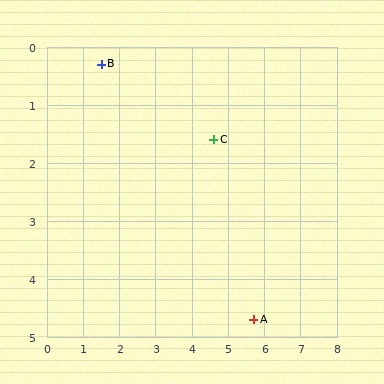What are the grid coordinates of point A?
Point A is at approximately (5.7, 4.7).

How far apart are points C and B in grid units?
Points C and B are about 3.4 grid units apart.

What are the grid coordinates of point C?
Point C is at approximately (4.6, 1.6).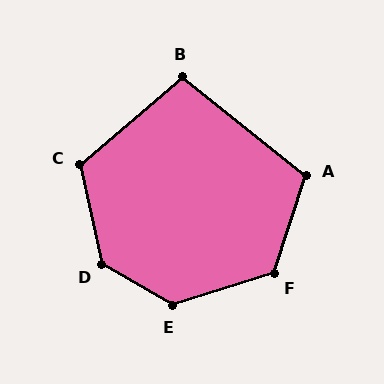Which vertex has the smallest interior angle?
B, at approximately 101 degrees.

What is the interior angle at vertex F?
Approximately 126 degrees (obtuse).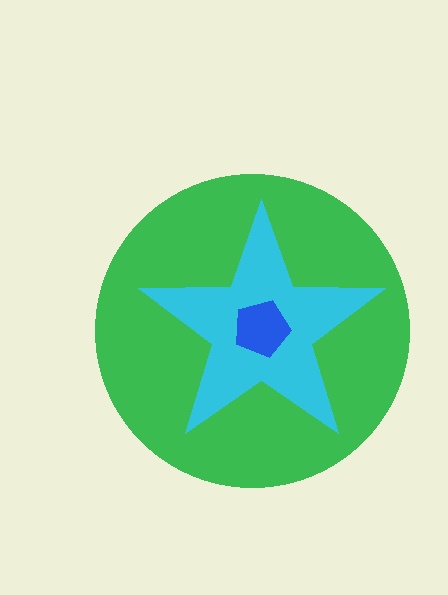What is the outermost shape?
The green circle.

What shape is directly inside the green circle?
The cyan star.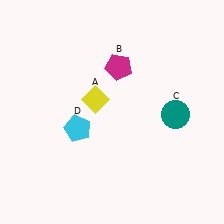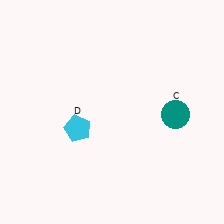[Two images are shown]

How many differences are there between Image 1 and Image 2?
There are 2 differences between the two images.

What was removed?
The magenta pentagon (B), the yellow diamond (A) were removed in Image 2.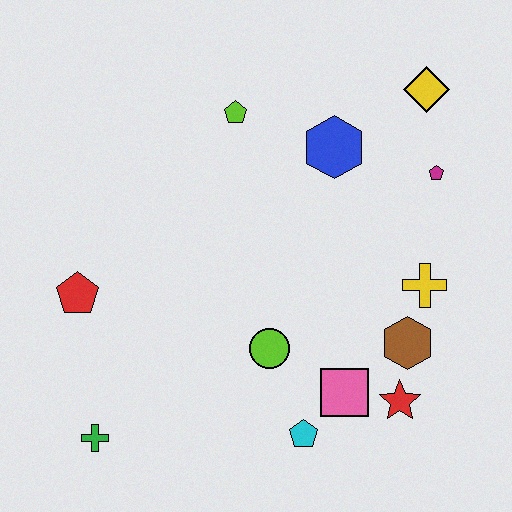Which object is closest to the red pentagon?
The green cross is closest to the red pentagon.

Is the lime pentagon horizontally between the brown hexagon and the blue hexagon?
No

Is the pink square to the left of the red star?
Yes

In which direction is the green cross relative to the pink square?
The green cross is to the left of the pink square.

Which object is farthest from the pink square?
The yellow diamond is farthest from the pink square.